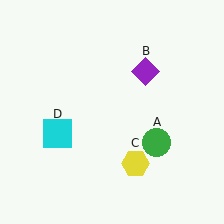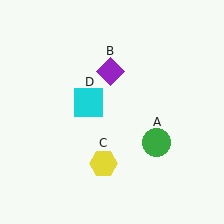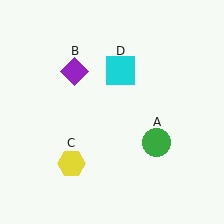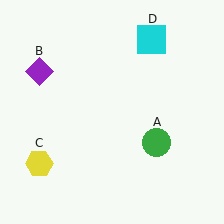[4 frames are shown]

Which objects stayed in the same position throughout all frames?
Green circle (object A) remained stationary.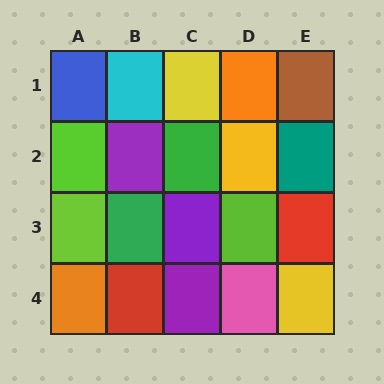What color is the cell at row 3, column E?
Red.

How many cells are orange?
2 cells are orange.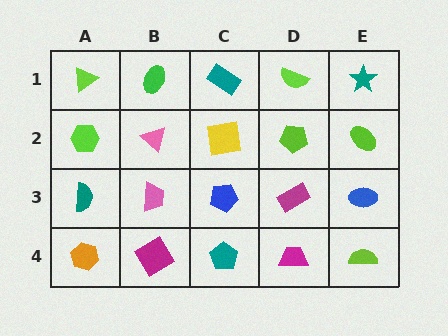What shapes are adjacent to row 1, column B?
A pink triangle (row 2, column B), a lime triangle (row 1, column A), a teal rectangle (row 1, column C).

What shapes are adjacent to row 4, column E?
A blue ellipse (row 3, column E), a magenta trapezoid (row 4, column D).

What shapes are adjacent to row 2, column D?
A lime semicircle (row 1, column D), a magenta rectangle (row 3, column D), a yellow square (row 2, column C), a lime ellipse (row 2, column E).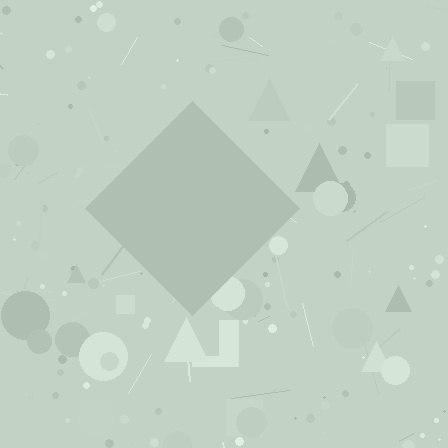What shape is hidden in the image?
A diamond is hidden in the image.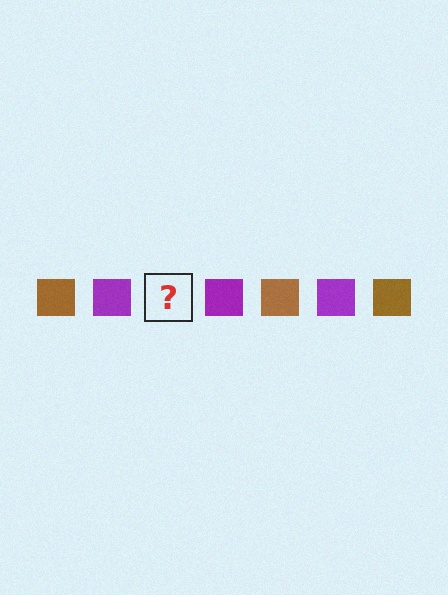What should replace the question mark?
The question mark should be replaced with a brown square.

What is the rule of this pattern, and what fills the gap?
The rule is that the pattern cycles through brown, purple squares. The gap should be filled with a brown square.